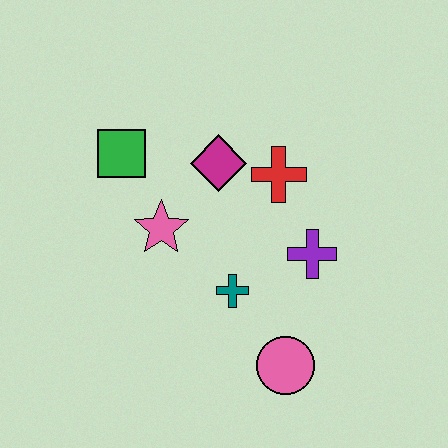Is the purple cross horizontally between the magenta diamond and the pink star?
No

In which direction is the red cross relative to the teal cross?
The red cross is above the teal cross.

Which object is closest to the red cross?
The magenta diamond is closest to the red cross.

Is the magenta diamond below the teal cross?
No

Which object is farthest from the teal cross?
The green square is farthest from the teal cross.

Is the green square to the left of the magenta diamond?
Yes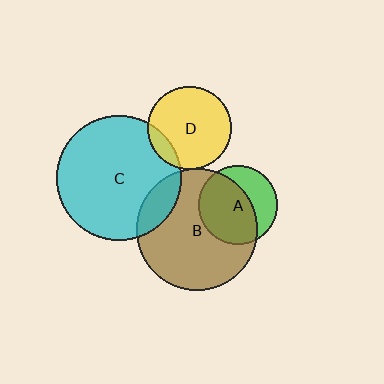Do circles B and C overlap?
Yes.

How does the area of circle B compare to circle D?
Approximately 2.1 times.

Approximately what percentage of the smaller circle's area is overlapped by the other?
Approximately 15%.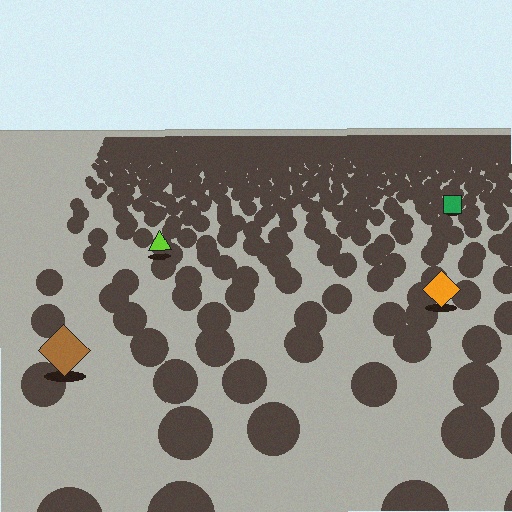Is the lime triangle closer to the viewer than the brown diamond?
No. The brown diamond is closer — you can tell from the texture gradient: the ground texture is coarser near it.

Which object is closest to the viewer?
The brown diamond is closest. The texture marks near it are larger and more spread out.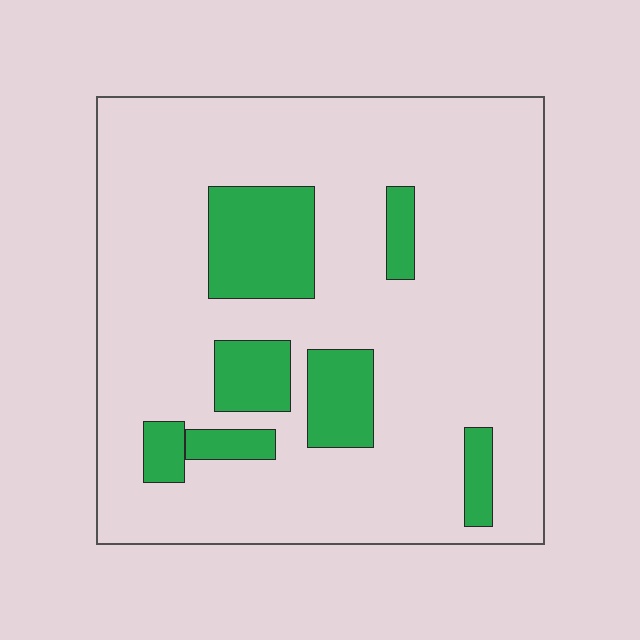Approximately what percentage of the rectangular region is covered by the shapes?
Approximately 20%.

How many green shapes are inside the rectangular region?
7.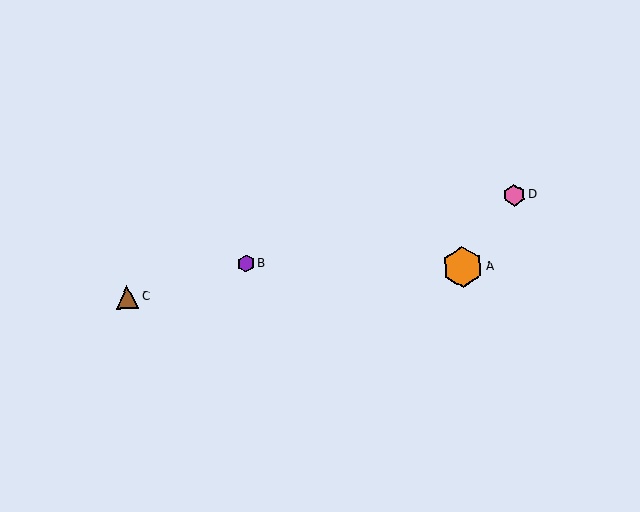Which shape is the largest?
The orange hexagon (labeled A) is the largest.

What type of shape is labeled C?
Shape C is a brown triangle.